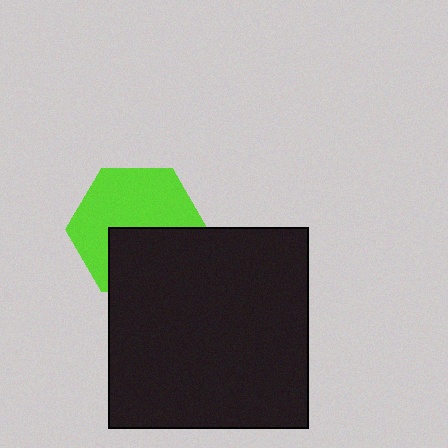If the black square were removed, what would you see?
You would see the complete lime hexagon.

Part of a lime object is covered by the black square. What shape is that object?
It is a hexagon.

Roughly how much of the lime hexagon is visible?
About half of it is visible (roughly 60%).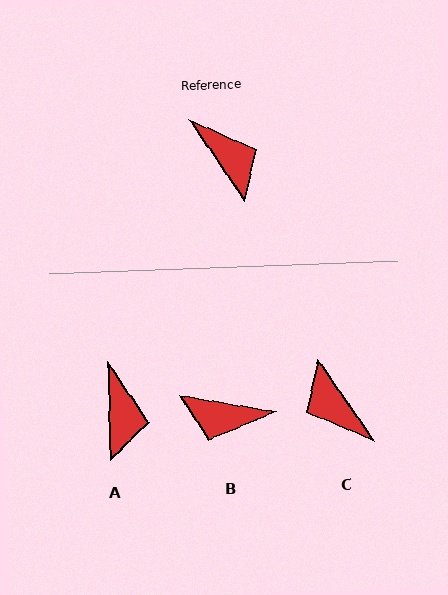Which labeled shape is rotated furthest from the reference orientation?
C, about 180 degrees away.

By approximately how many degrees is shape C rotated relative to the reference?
Approximately 180 degrees clockwise.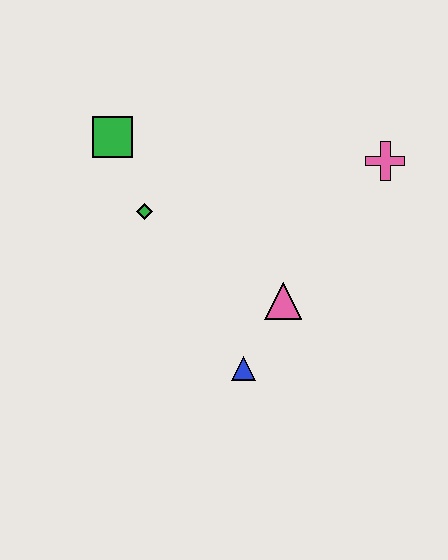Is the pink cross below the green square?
Yes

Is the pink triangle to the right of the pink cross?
No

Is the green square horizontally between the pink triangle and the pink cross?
No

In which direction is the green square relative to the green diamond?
The green square is above the green diamond.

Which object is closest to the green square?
The green diamond is closest to the green square.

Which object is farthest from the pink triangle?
The green square is farthest from the pink triangle.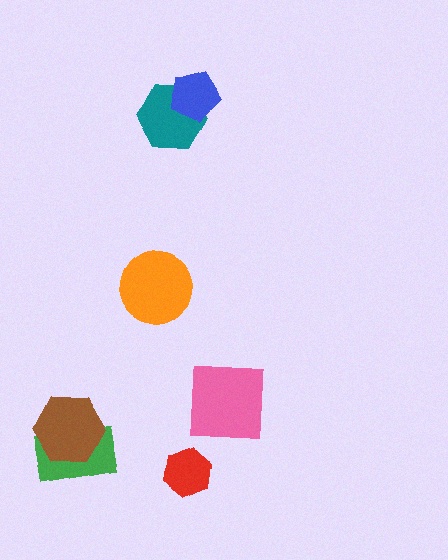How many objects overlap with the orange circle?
0 objects overlap with the orange circle.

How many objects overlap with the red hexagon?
0 objects overlap with the red hexagon.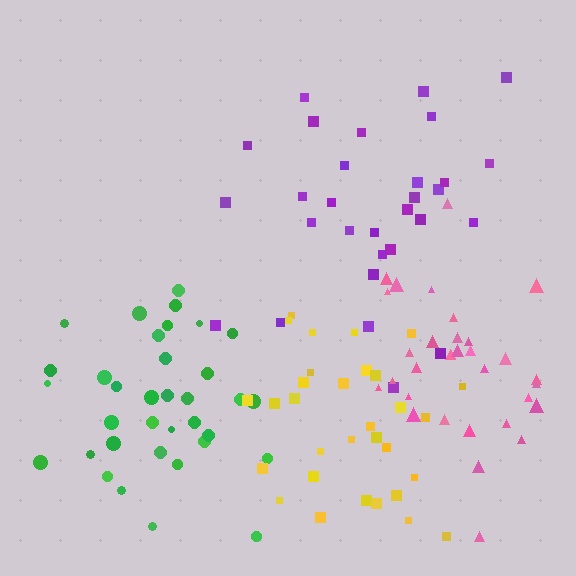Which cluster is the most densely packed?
Green.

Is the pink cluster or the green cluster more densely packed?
Green.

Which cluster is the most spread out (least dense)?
Purple.